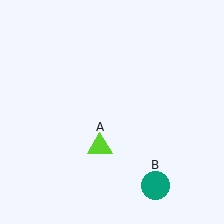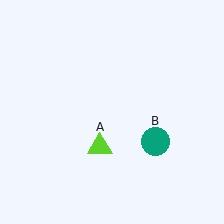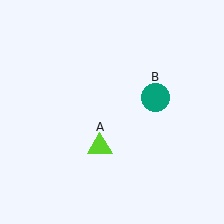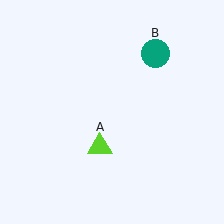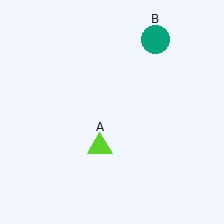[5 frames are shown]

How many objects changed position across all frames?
1 object changed position: teal circle (object B).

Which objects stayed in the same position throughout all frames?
Lime triangle (object A) remained stationary.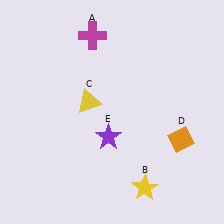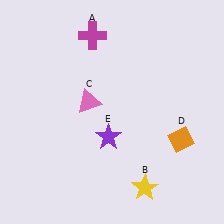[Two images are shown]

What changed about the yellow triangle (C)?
In Image 1, C is yellow. In Image 2, it changed to pink.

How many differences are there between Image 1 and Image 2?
There is 1 difference between the two images.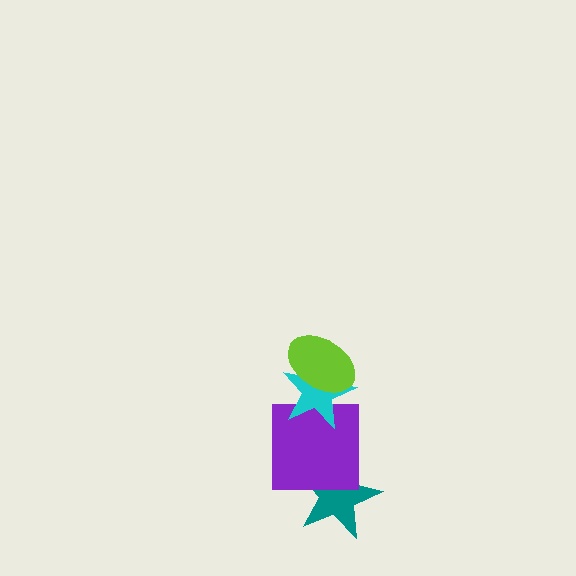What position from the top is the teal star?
The teal star is 4th from the top.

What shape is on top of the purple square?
The cyan star is on top of the purple square.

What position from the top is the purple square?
The purple square is 3rd from the top.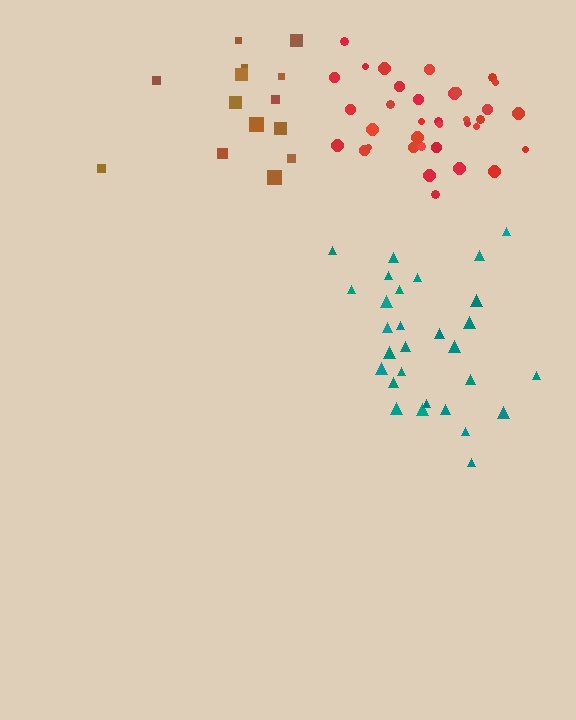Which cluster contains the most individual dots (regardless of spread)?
Red (35).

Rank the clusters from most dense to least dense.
red, teal, brown.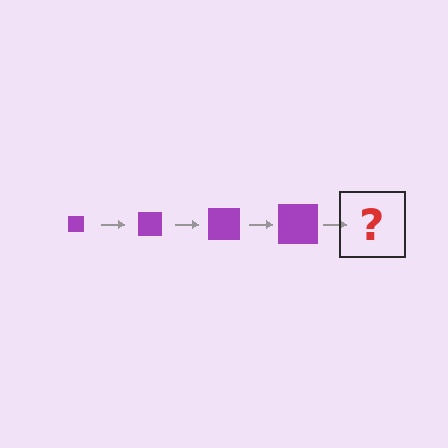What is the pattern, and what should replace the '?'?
The pattern is that the square gets progressively larger each step. The '?' should be a purple square, larger than the previous one.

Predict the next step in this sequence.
The next step is a purple square, larger than the previous one.